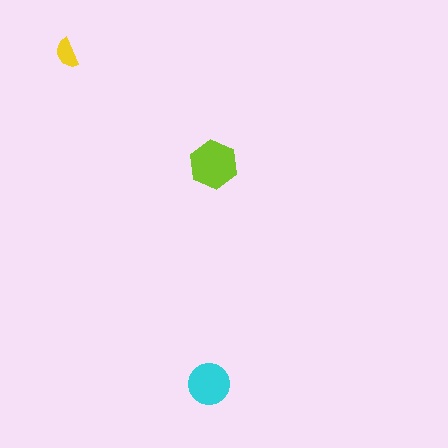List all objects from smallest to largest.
The yellow semicircle, the cyan circle, the lime hexagon.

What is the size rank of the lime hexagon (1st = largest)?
1st.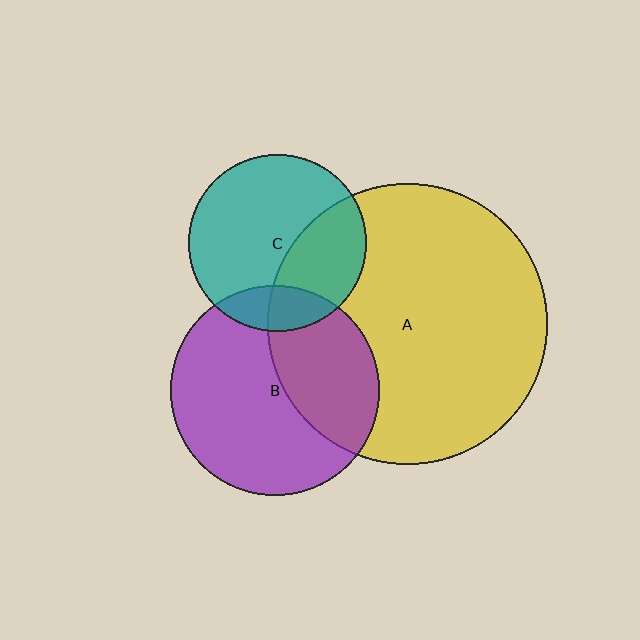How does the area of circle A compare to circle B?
Approximately 1.8 times.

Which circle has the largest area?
Circle A (yellow).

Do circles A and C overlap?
Yes.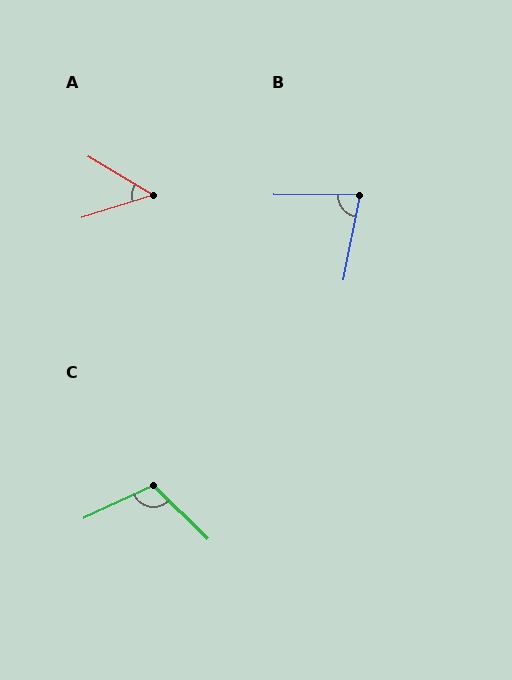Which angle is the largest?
C, at approximately 111 degrees.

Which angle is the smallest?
A, at approximately 48 degrees.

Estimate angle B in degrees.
Approximately 79 degrees.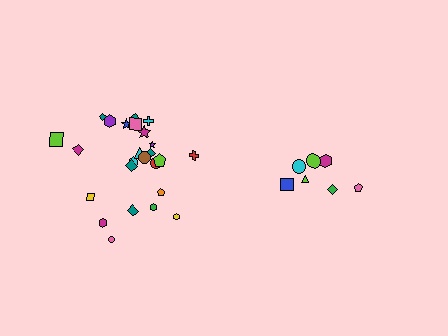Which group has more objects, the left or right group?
The left group.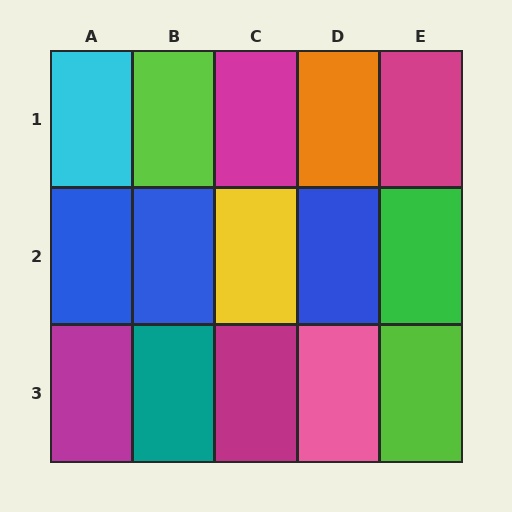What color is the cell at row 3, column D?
Pink.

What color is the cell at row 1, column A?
Cyan.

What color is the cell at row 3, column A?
Magenta.